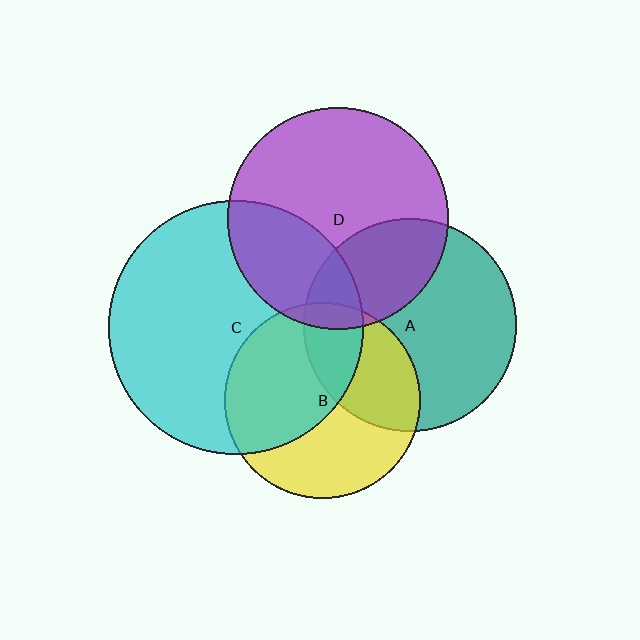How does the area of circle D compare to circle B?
Approximately 1.3 times.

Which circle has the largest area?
Circle C (cyan).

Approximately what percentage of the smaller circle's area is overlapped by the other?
Approximately 20%.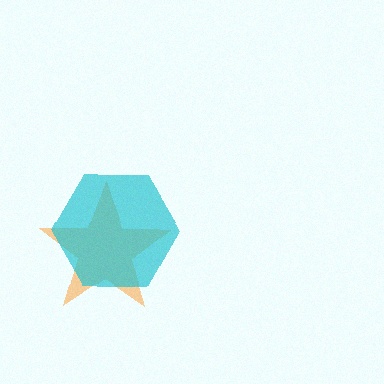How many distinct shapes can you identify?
There are 2 distinct shapes: an orange star, a cyan hexagon.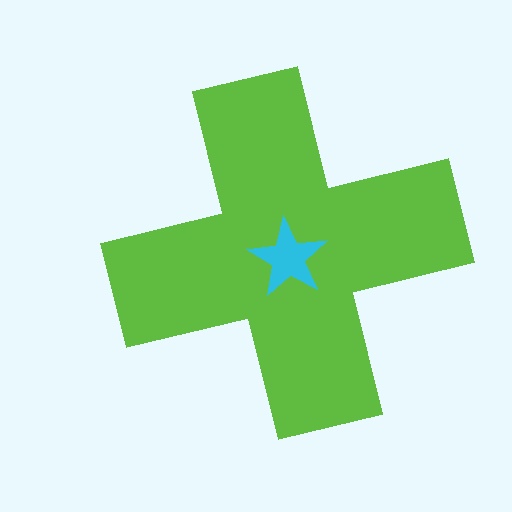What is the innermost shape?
The cyan star.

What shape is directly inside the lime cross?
The cyan star.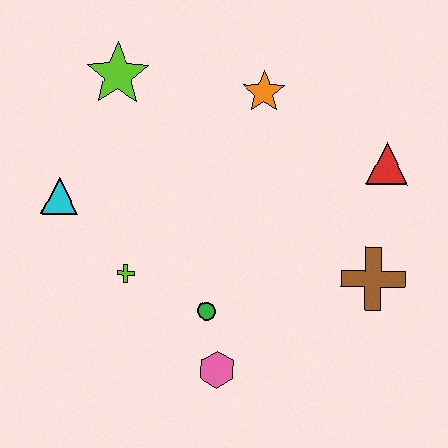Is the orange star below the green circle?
No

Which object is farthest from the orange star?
The pink hexagon is farthest from the orange star.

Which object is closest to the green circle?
The pink hexagon is closest to the green circle.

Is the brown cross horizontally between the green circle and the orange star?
No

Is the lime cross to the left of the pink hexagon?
Yes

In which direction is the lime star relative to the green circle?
The lime star is above the green circle.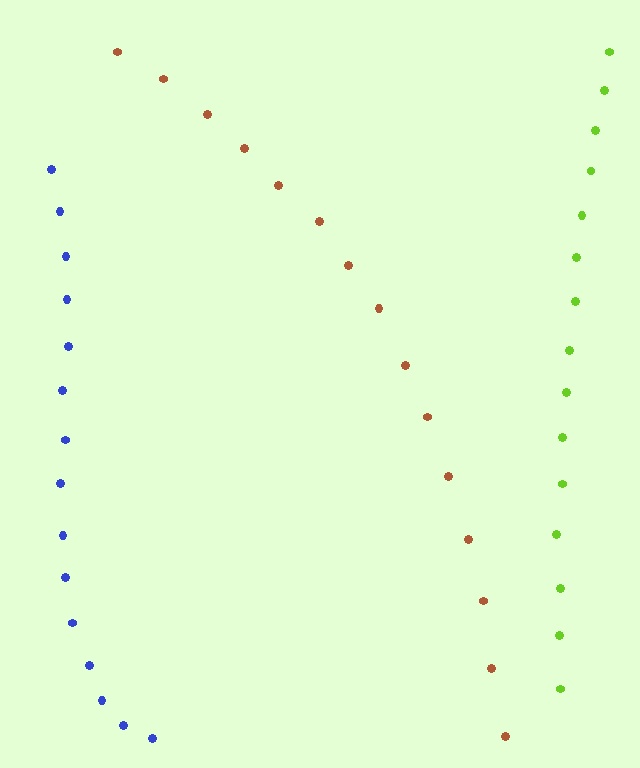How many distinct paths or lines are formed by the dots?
There are 3 distinct paths.